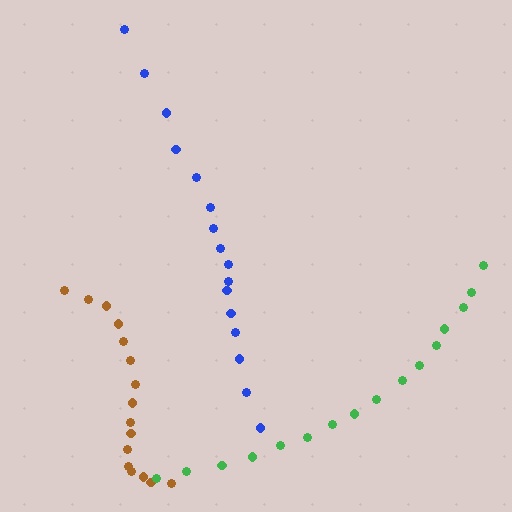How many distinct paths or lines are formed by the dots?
There are 3 distinct paths.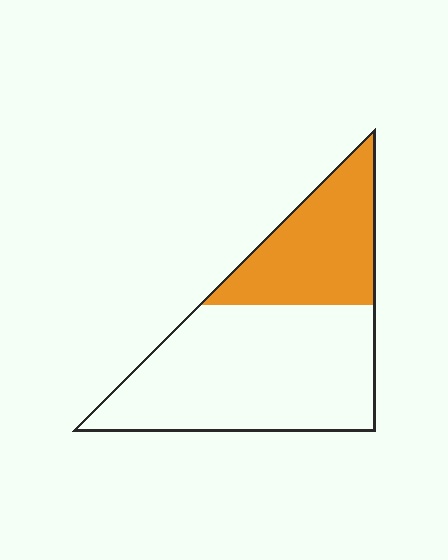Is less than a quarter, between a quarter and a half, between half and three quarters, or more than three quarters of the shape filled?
Between a quarter and a half.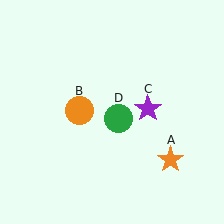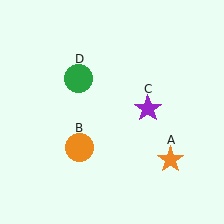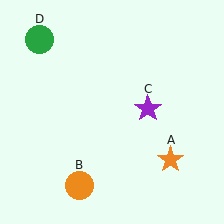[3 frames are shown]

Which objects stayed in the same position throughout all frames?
Orange star (object A) and purple star (object C) remained stationary.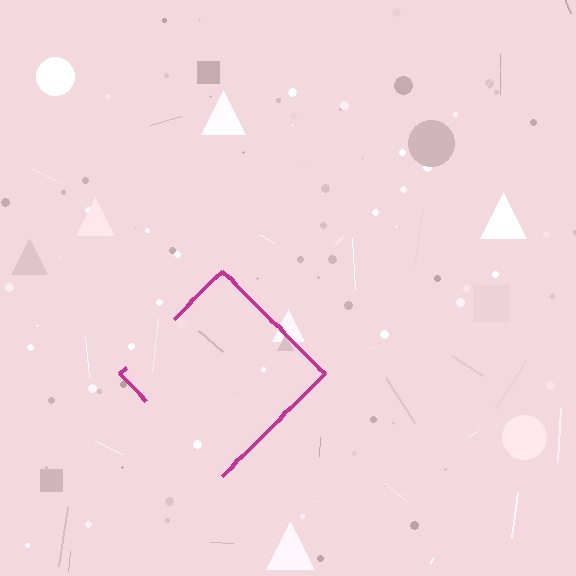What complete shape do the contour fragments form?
The contour fragments form a diamond.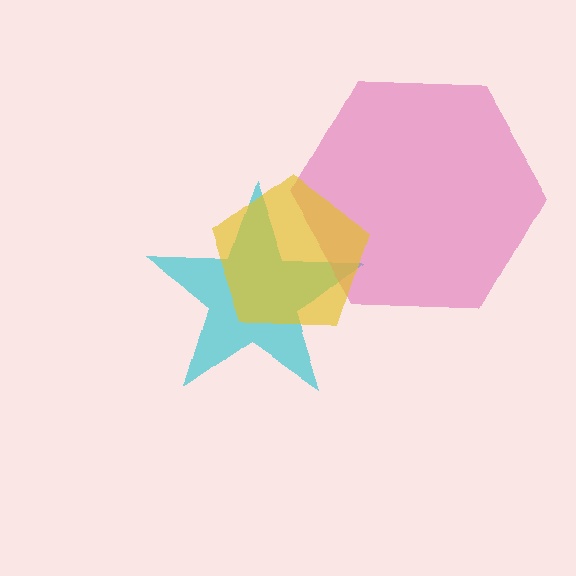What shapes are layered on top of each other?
The layered shapes are: a cyan star, a pink hexagon, a yellow pentagon.